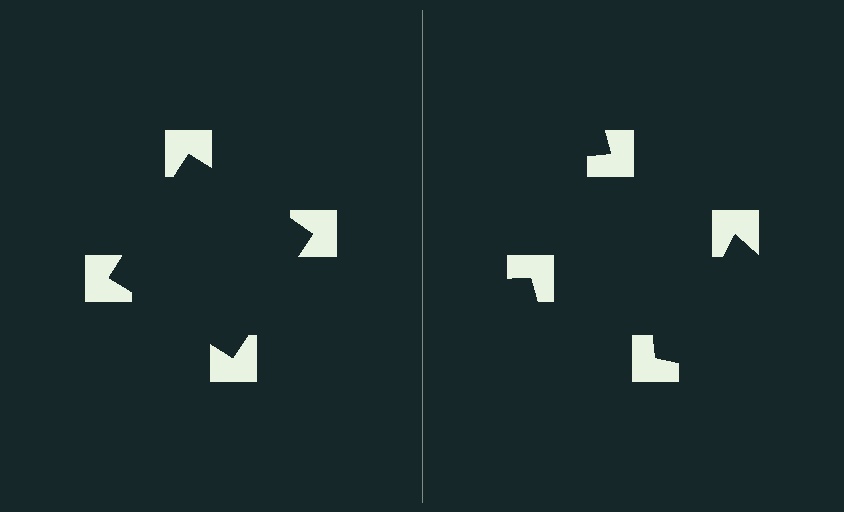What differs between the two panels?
The notched squares are positioned identically on both sides; only the wedge orientations differ. On the left they align to a square; on the right they are misaligned.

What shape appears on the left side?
An illusory square.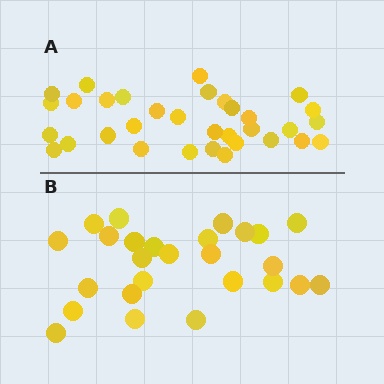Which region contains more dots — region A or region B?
Region A (the top region) has more dots.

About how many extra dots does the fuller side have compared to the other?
Region A has roughly 8 or so more dots than region B.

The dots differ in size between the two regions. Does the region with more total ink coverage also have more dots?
No. Region B has more total ink coverage because its dots are larger, but region A actually contains more individual dots. Total area can be misleading — the number of items is what matters here.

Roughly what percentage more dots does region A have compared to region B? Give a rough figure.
About 25% more.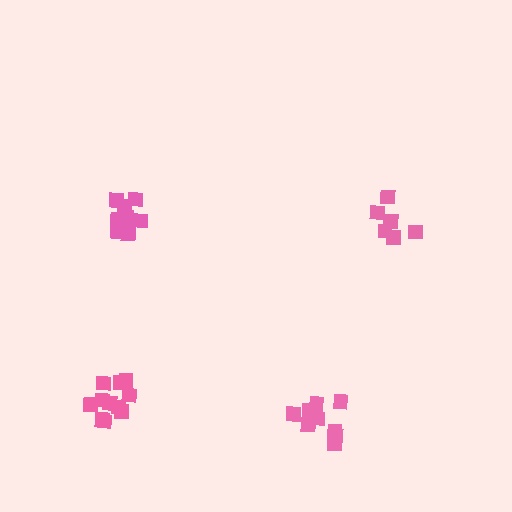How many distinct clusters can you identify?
There are 4 distinct clusters.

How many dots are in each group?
Group 1: 10 dots, Group 2: 10 dots, Group 3: 11 dots, Group 4: 6 dots (37 total).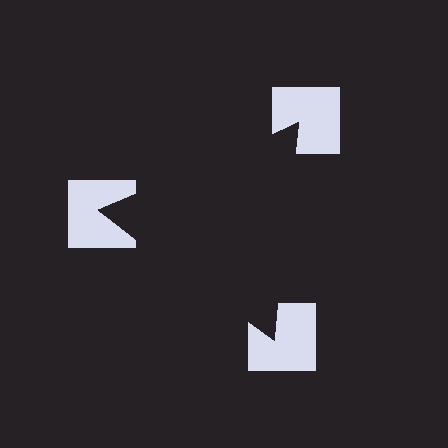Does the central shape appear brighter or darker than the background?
It typically appears slightly darker than the background, even though no actual brightness change is drawn.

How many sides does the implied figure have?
3 sides.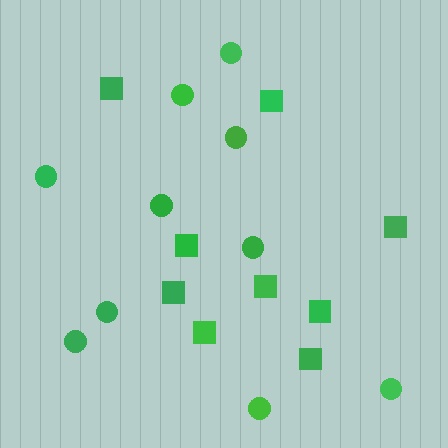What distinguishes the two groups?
There are 2 groups: one group of squares (9) and one group of circles (10).